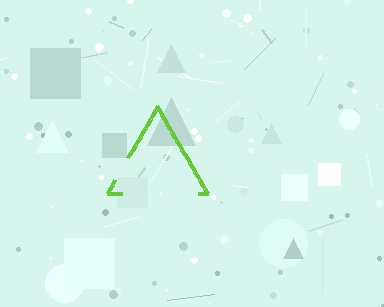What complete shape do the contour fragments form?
The contour fragments form a triangle.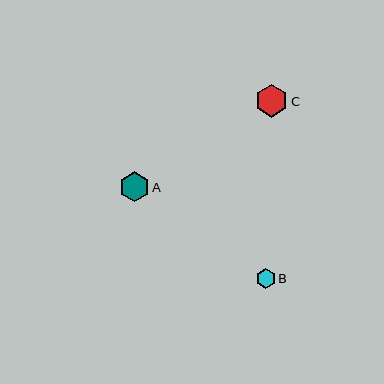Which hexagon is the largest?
Hexagon C is the largest with a size of approximately 33 pixels.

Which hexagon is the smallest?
Hexagon B is the smallest with a size of approximately 19 pixels.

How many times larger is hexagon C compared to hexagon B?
Hexagon C is approximately 1.7 times the size of hexagon B.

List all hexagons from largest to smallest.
From largest to smallest: C, A, B.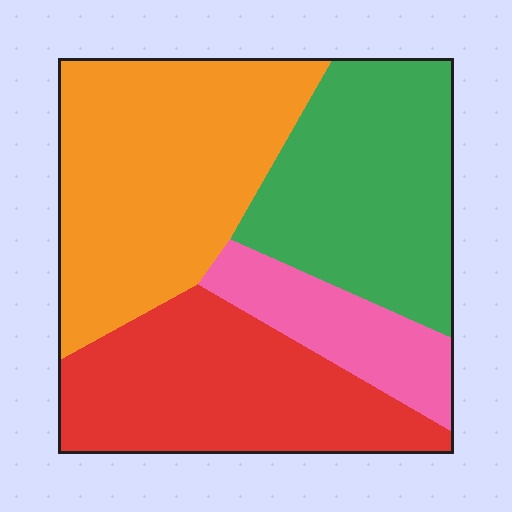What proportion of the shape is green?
Green covers about 25% of the shape.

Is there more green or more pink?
Green.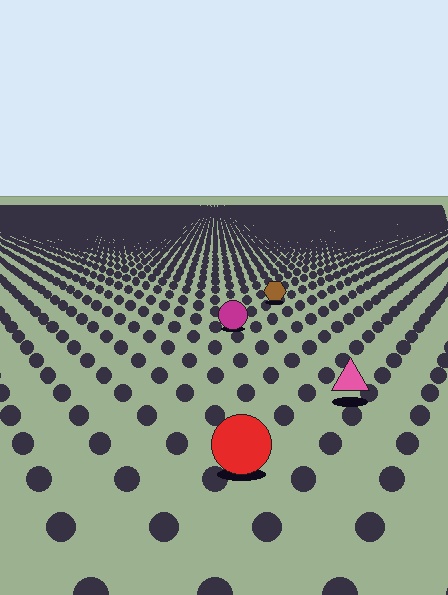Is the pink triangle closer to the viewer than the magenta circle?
Yes. The pink triangle is closer — you can tell from the texture gradient: the ground texture is coarser near it.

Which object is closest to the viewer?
The red circle is closest. The texture marks near it are larger and more spread out.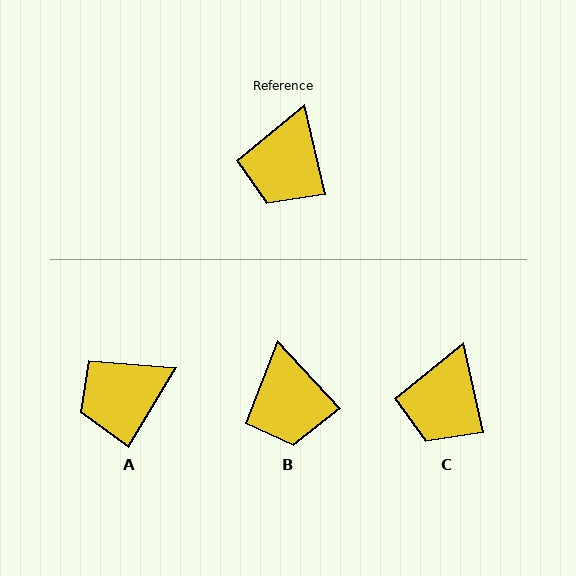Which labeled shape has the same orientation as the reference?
C.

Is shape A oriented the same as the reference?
No, it is off by about 44 degrees.